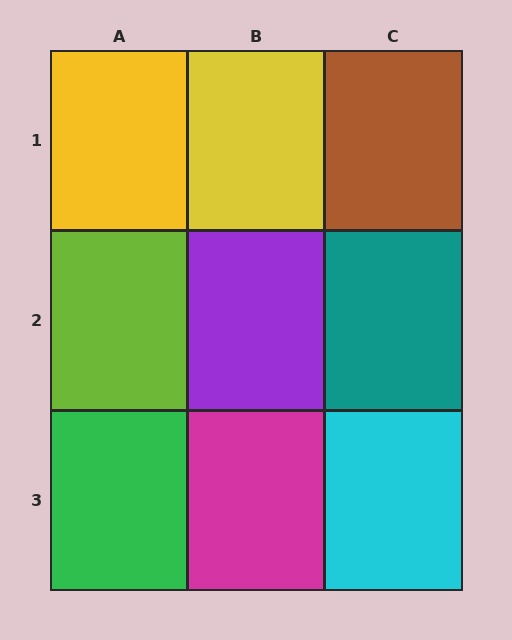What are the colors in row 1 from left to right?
Yellow, yellow, brown.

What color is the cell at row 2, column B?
Purple.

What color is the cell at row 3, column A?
Green.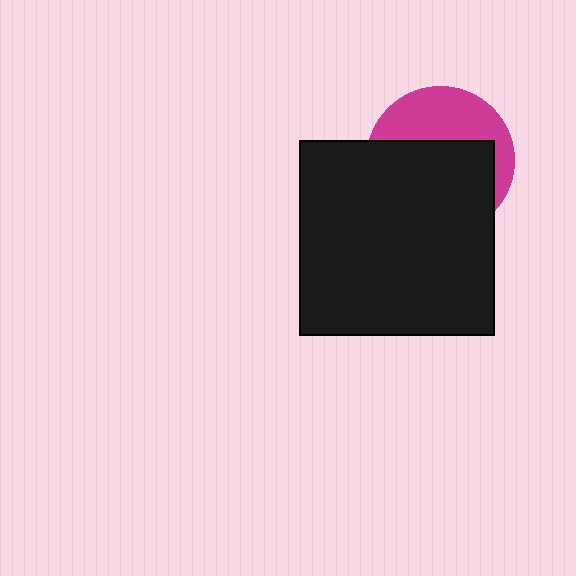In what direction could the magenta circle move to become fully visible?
The magenta circle could move up. That would shift it out from behind the black rectangle entirely.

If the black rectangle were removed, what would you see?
You would see the complete magenta circle.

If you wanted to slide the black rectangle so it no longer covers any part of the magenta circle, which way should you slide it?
Slide it down — that is the most direct way to separate the two shapes.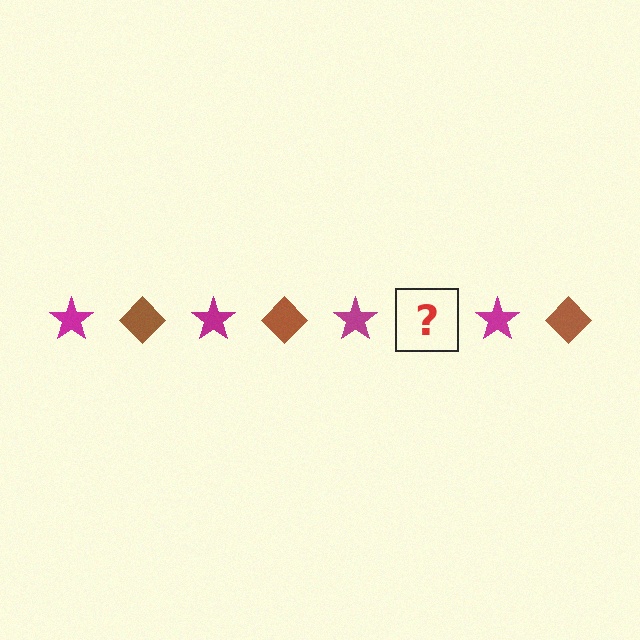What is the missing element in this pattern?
The missing element is a brown diamond.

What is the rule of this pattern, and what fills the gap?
The rule is that the pattern alternates between magenta star and brown diamond. The gap should be filled with a brown diamond.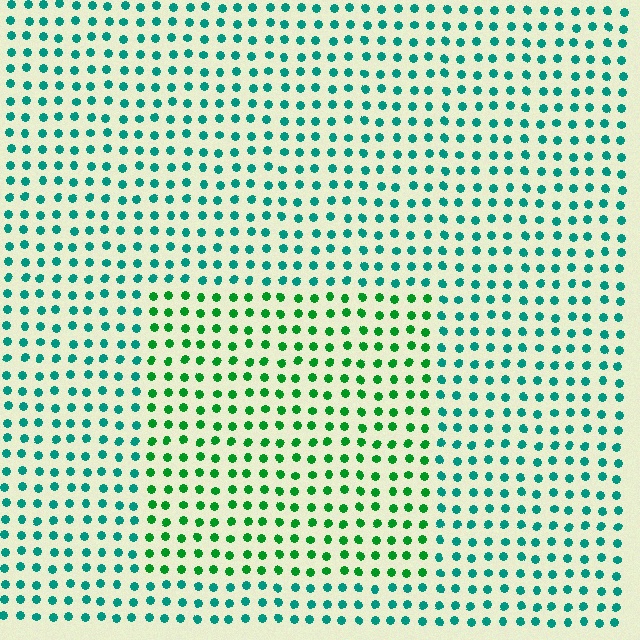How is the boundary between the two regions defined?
The boundary is defined purely by a slight shift in hue (about 38 degrees). Spacing, size, and orientation are identical on both sides.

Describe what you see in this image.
The image is filled with small teal elements in a uniform arrangement. A rectangle-shaped region is visible where the elements are tinted to a slightly different hue, forming a subtle color boundary.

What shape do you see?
I see a rectangle.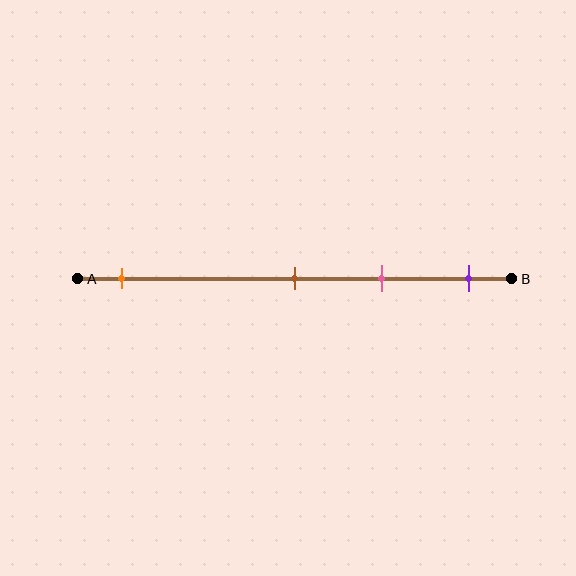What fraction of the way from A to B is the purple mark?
The purple mark is approximately 90% (0.9) of the way from A to B.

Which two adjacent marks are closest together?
The brown and pink marks are the closest adjacent pair.